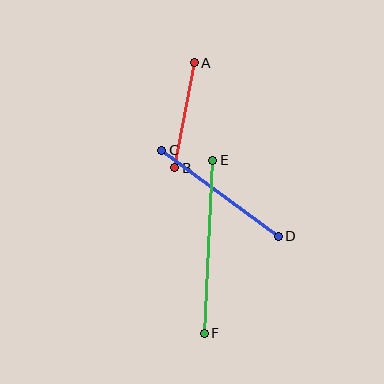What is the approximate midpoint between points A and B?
The midpoint is at approximately (185, 115) pixels.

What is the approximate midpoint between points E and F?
The midpoint is at approximately (209, 247) pixels.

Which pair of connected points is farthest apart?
Points E and F are farthest apart.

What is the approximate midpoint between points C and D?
The midpoint is at approximately (220, 193) pixels.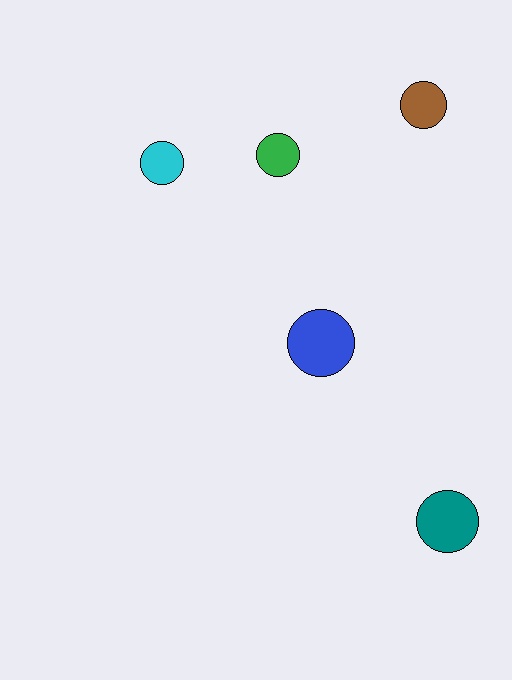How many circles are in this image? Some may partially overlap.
There are 5 circles.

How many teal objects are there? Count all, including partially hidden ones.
There is 1 teal object.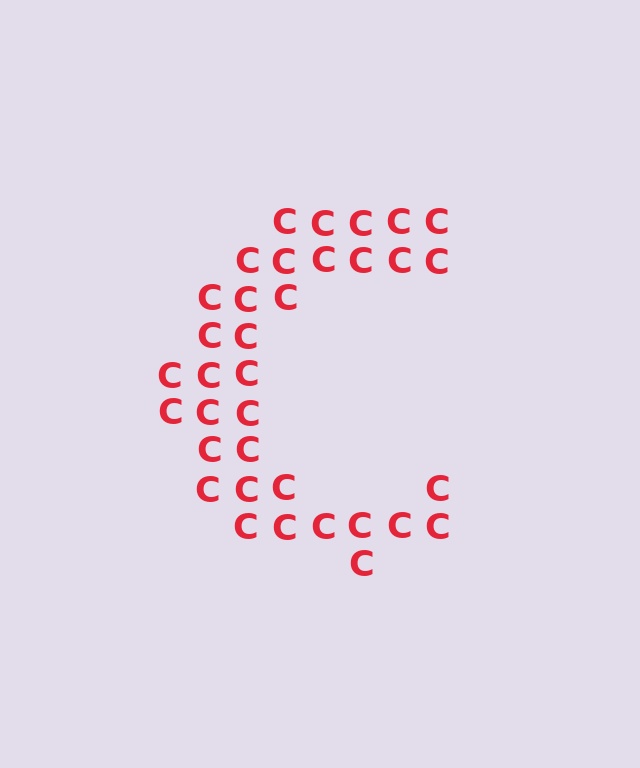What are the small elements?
The small elements are letter C's.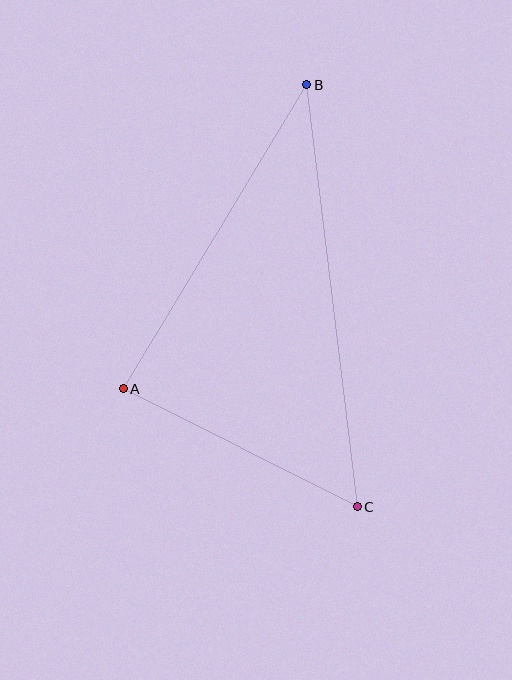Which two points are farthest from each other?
Points B and C are farthest from each other.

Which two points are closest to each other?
Points A and C are closest to each other.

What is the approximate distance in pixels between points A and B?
The distance between A and B is approximately 355 pixels.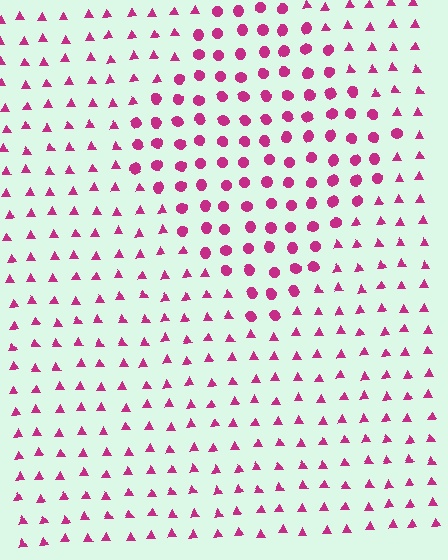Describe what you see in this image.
The image is filled with small magenta elements arranged in a uniform grid. A diamond-shaped region contains circles, while the surrounding area contains triangles. The boundary is defined purely by the change in element shape.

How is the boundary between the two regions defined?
The boundary is defined by a change in element shape: circles inside vs. triangles outside. All elements share the same color and spacing.